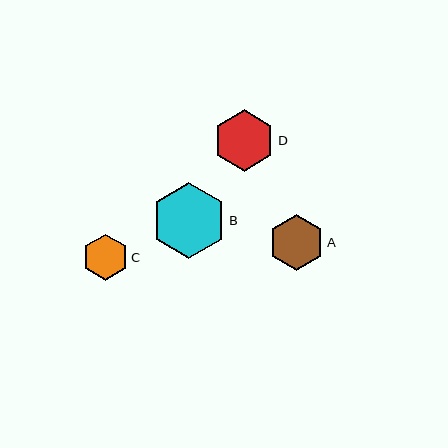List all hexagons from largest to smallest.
From largest to smallest: B, D, A, C.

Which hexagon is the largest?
Hexagon B is the largest with a size of approximately 75 pixels.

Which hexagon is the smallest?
Hexagon C is the smallest with a size of approximately 46 pixels.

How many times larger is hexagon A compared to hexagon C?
Hexagon A is approximately 1.2 times the size of hexagon C.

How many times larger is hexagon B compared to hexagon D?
Hexagon B is approximately 1.2 times the size of hexagon D.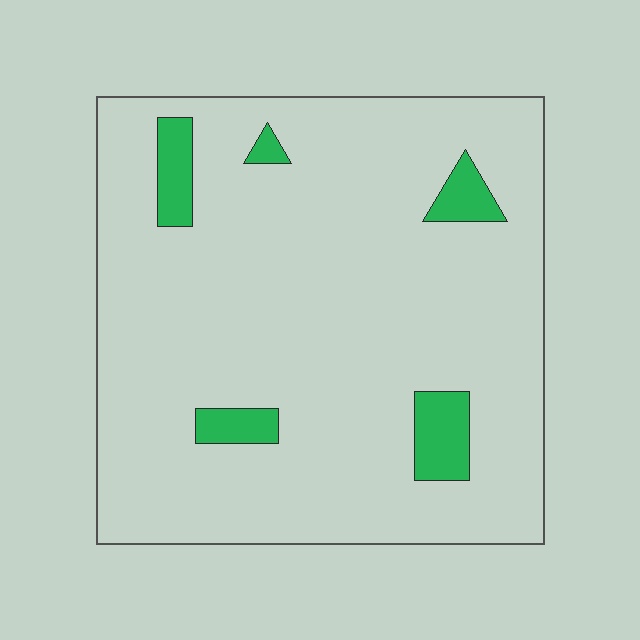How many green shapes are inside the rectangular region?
5.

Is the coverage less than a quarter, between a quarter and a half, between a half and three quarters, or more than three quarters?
Less than a quarter.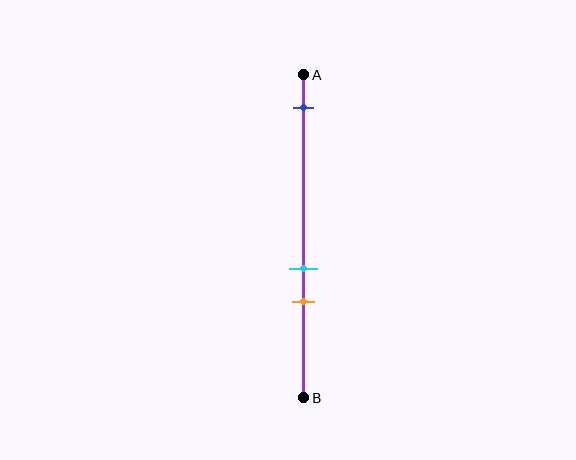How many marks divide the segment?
There are 3 marks dividing the segment.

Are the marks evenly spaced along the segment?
No, the marks are not evenly spaced.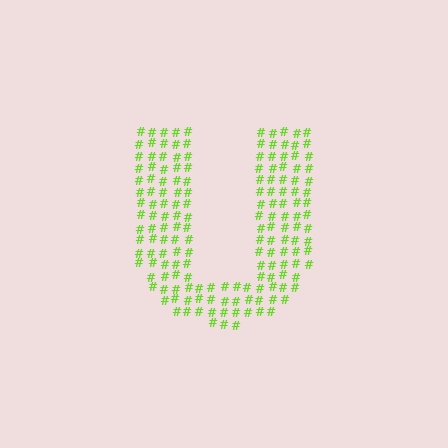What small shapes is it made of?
It is made of small hash symbols.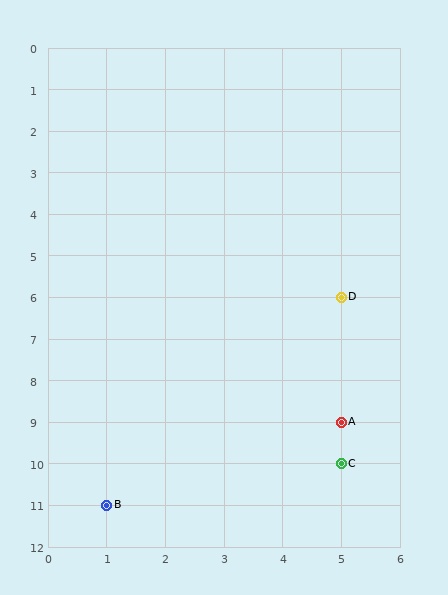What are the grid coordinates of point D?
Point D is at grid coordinates (5, 6).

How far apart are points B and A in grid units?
Points B and A are 4 columns and 2 rows apart (about 4.5 grid units diagonally).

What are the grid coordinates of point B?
Point B is at grid coordinates (1, 11).